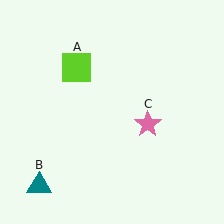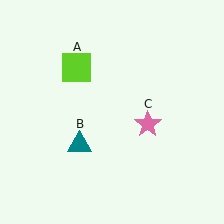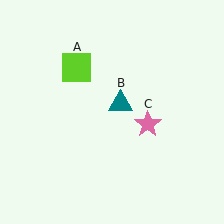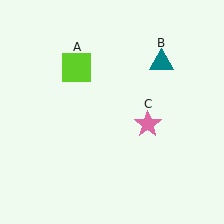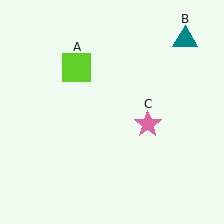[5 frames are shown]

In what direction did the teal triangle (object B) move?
The teal triangle (object B) moved up and to the right.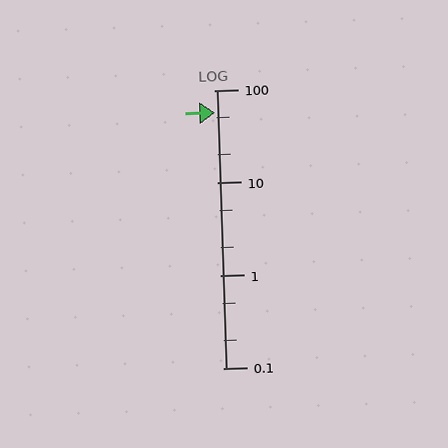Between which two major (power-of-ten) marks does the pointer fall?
The pointer is between 10 and 100.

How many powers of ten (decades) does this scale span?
The scale spans 3 decades, from 0.1 to 100.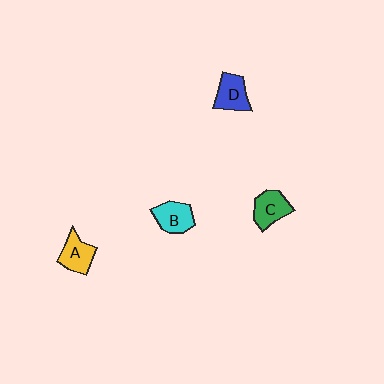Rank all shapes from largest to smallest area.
From largest to smallest: B (cyan), C (green), A (yellow), D (blue).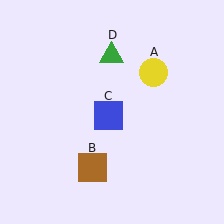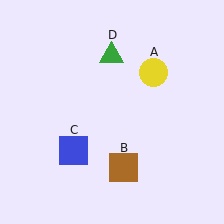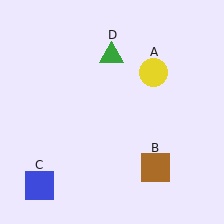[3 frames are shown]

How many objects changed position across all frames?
2 objects changed position: brown square (object B), blue square (object C).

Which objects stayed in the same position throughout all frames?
Yellow circle (object A) and green triangle (object D) remained stationary.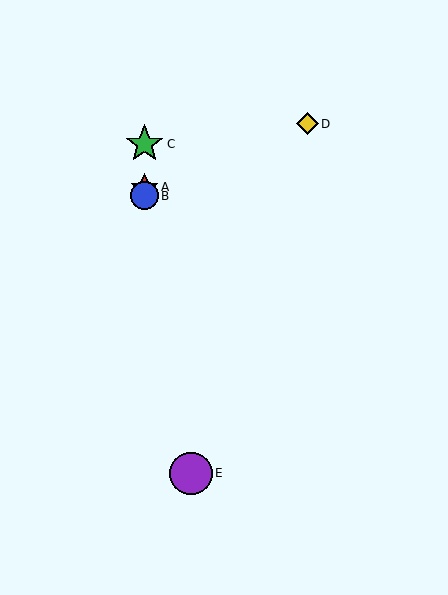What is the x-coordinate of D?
Object D is at x≈307.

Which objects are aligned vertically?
Objects A, B, C are aligned vertically.